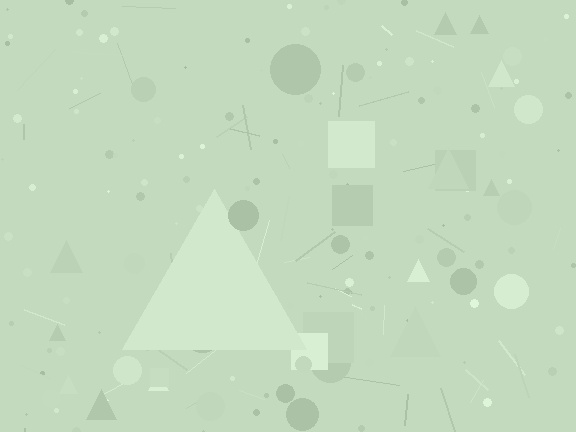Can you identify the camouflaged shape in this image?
The camouflaged shape is a triangle.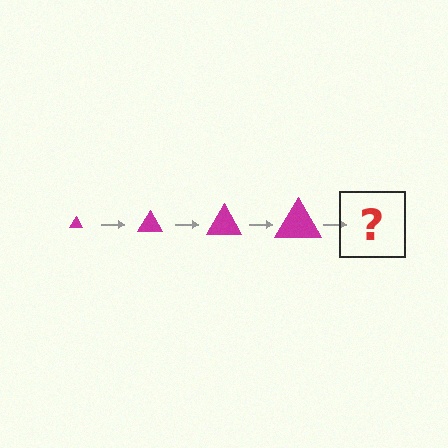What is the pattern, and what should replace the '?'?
The pattern is that the triangle gets progressively larger each step. The '?' should be a magenta triangle, larger than the previous one.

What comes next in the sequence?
The next element should be a magenta triangle, larger than the previous one.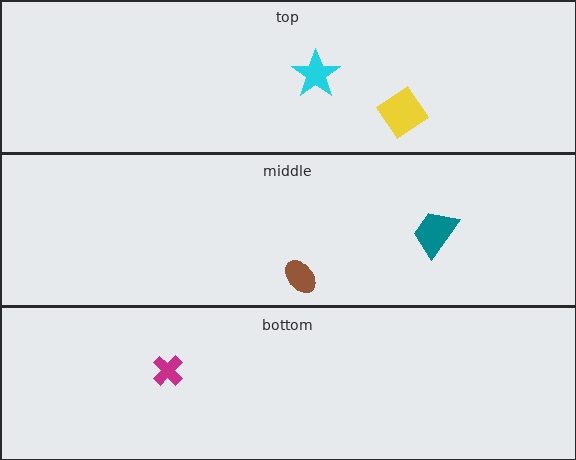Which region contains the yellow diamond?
The top region.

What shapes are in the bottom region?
The magenta cross.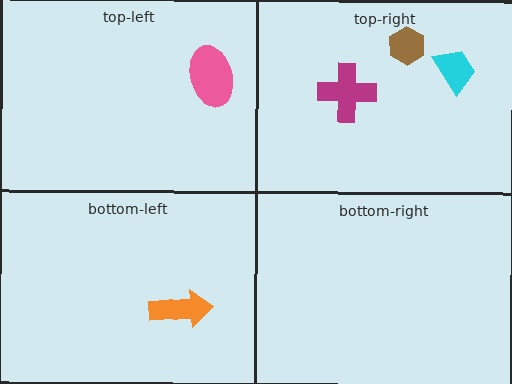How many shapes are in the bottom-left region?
1.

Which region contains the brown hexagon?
The top-right region.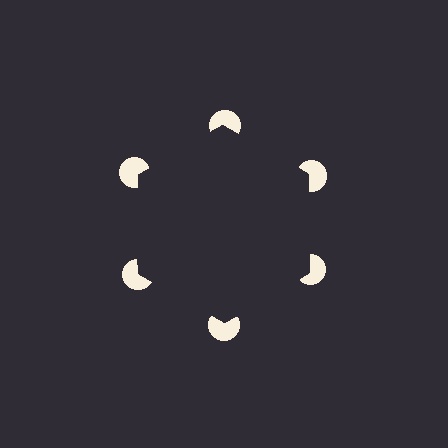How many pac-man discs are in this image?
There are 6 — one at each vertex of the illusory hexagon.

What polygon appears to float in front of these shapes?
An illusory hexagon — its edges are inferred from the aligned wedge cuts in the pac-man discs, not physically drawn.